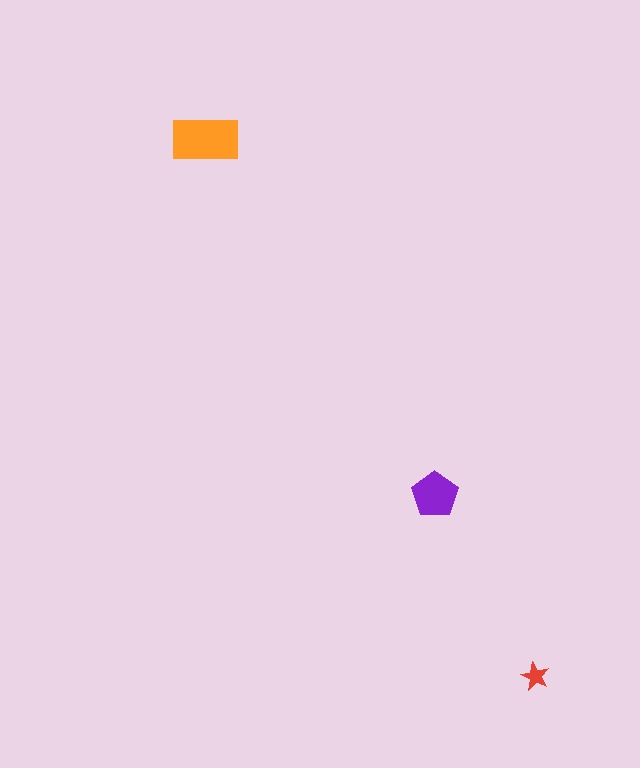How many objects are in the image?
There are 3 objects in the image.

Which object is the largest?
The orange rectangle.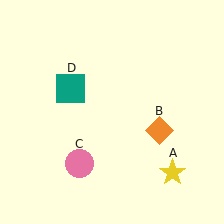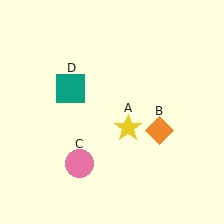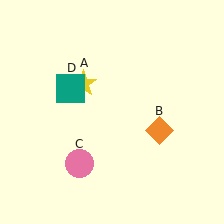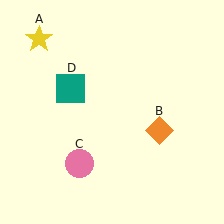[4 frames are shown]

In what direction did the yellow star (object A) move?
The yellow star (object A) moved up and to the left.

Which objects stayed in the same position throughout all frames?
Orange diamond (object B) and pink circle (object C) and teal square (object D) remained stationary.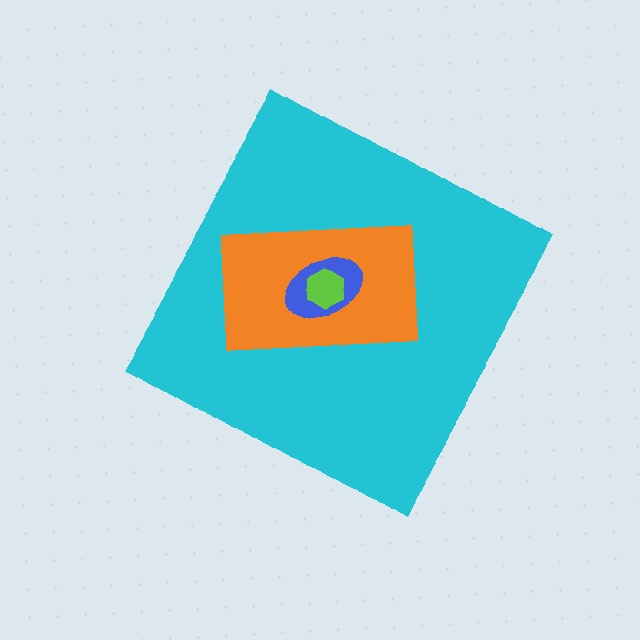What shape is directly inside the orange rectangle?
The blue ellipse.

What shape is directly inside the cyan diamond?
The orange rectangle.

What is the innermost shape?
The lime hexagon.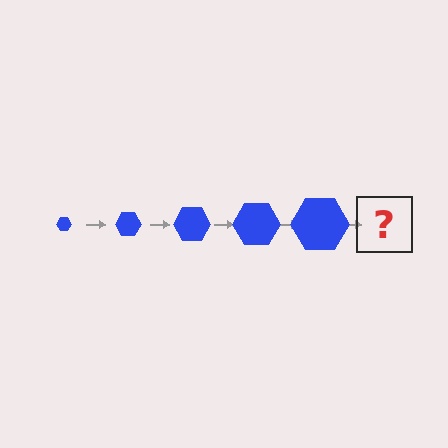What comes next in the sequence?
The next element should be a blue hexagon, larger than the previous one.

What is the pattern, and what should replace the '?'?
The pattern is that the hexagon gets progressively larger each step. The '?' should be a blue hexagon, larger than the previous one.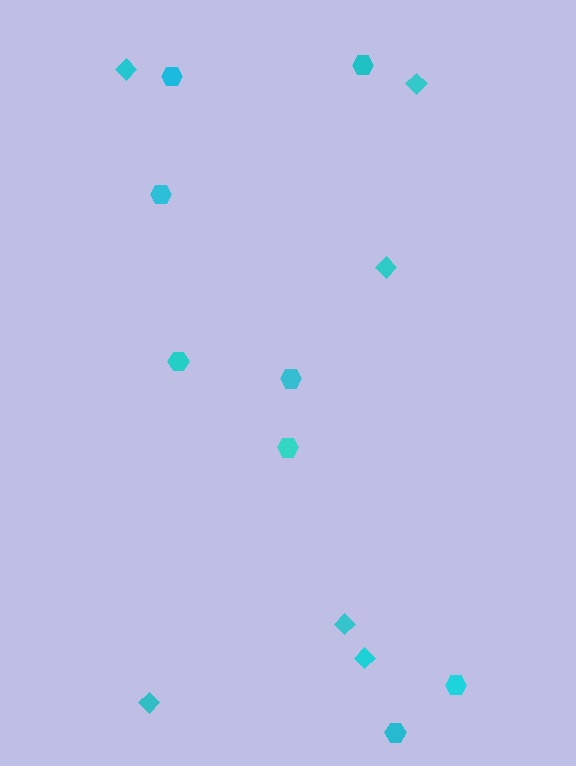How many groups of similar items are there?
There are 2 groups: one group of hexagons (8) and one group of diamonds (6).